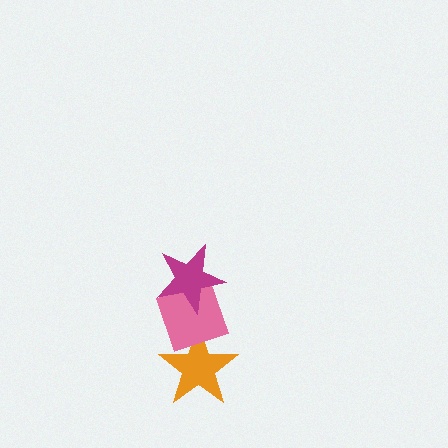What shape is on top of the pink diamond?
The magenta star is on top of the pink diamond.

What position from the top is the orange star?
The orange star is 3rd from the top.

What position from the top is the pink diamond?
The pink diamond is 2nd from the top.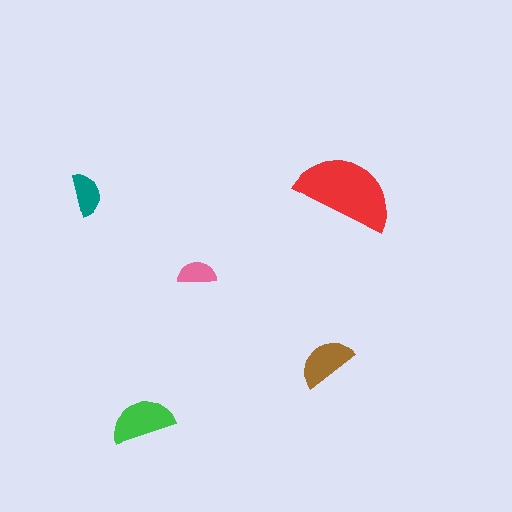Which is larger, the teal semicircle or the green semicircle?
The green one.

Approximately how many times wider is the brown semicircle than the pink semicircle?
About 1.5 times wider.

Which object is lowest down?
The green semicircle is bottommost.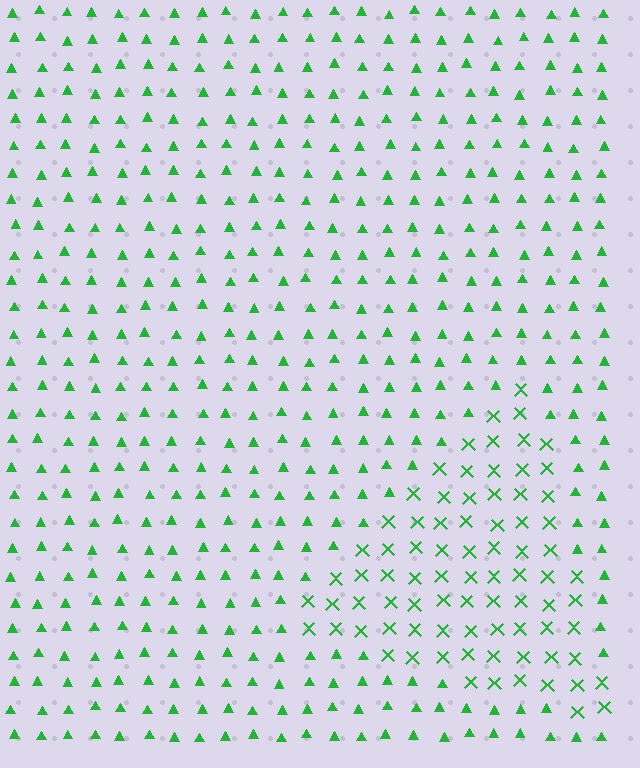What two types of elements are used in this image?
The image uses X marks inside the triangle region and triangles outside it.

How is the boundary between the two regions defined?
The boundary is defined by a change in element shape: X marks inside vs. triangles outside. All elements share the same color and spacing.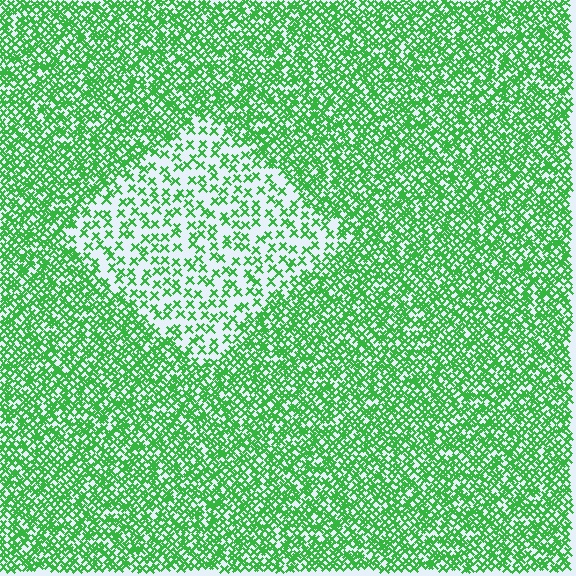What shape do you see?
I see a diamond.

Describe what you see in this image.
The image contains small green elements arranged at two different densities. A diamond-shaped region is visible where the elements are less densely packed than the surrounding area.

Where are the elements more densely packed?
The elements are more densely packed outside the diamond boundary.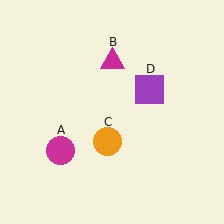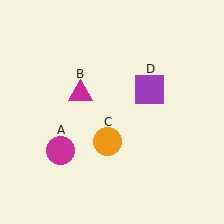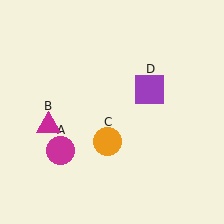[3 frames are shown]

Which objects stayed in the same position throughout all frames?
Magenta circle (object A) and orange circle (object C) and purple square (object D) remained stationary.